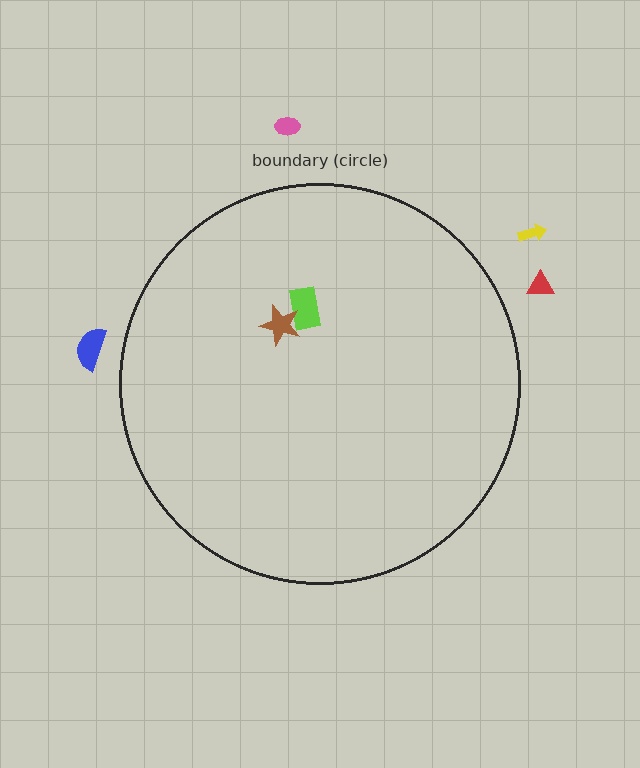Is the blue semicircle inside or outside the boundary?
Outside.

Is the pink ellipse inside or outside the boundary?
Outside.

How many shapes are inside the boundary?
2 inside, 4 outside.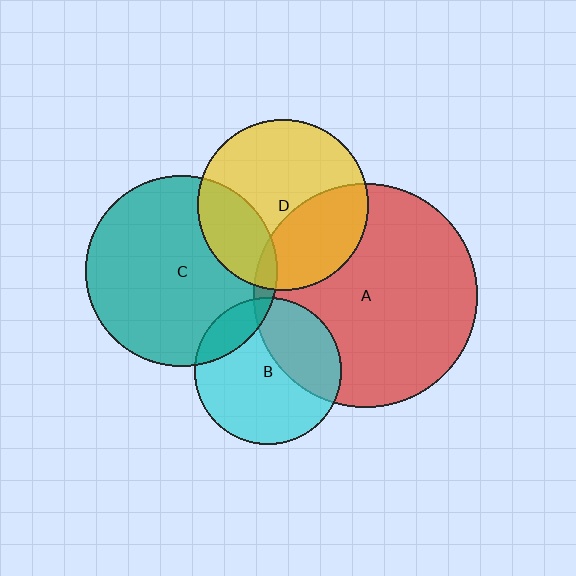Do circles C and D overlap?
Yes.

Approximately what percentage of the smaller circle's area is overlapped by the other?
Approximately 25%.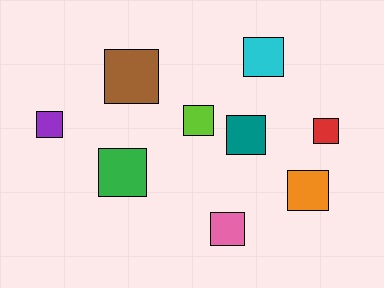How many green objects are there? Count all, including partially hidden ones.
There is 1 green object.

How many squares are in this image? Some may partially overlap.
There are 9 squares.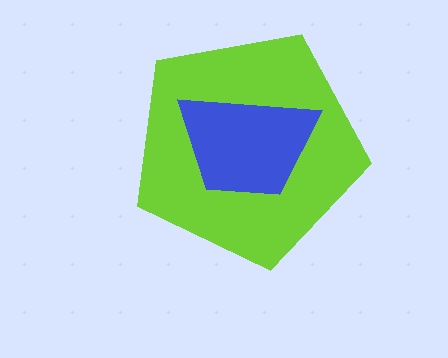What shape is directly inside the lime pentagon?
The blue trapezoid.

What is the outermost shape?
The lime pentagon.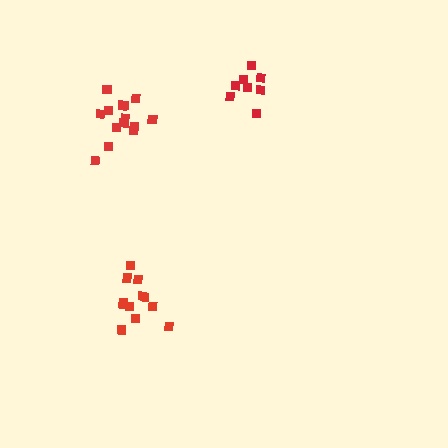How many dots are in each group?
Group 1: 14 dots, Group 2: 12 dots, Group 3: 8 dots (34 total).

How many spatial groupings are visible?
There are 3 spatial groupings.